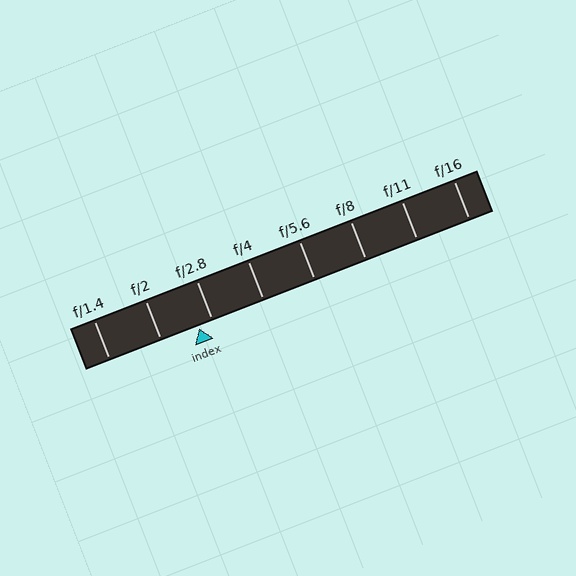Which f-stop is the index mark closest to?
The index mark is closest to f/2.8.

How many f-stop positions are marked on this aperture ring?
There are 8 f-stop positions marked.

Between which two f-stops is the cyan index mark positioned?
The index mark is between f/2 and f/2.8.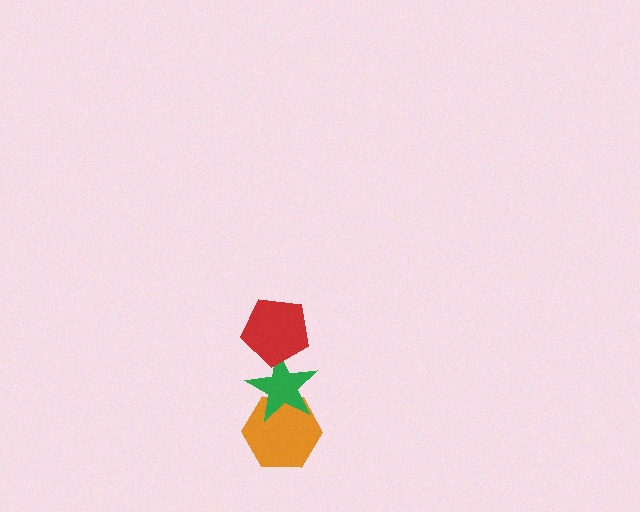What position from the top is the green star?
The green star is 2nd from the top.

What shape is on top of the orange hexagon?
The green star is on top of the orange hexagon.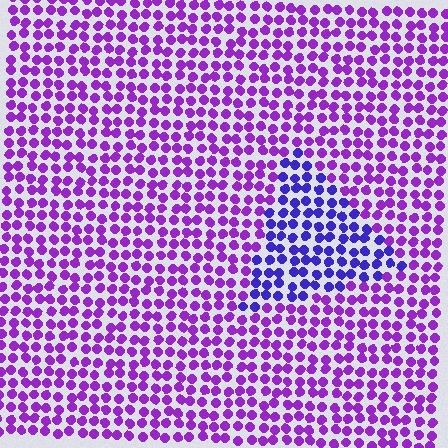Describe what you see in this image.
The image is filled with small purple elements in a uniform arrangement. A triangle-shaped region is visible where the elements are tinted to a slightly different hue, forming a subtle color boundary.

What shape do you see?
I see a triangle.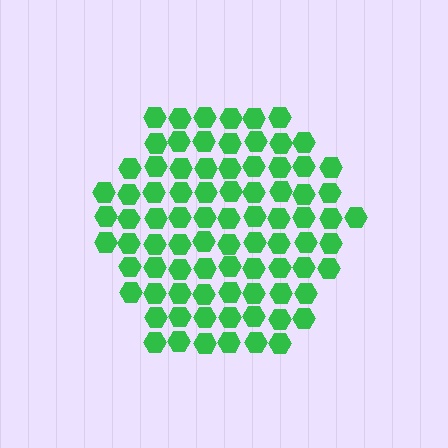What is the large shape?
The large shape is a hexagon.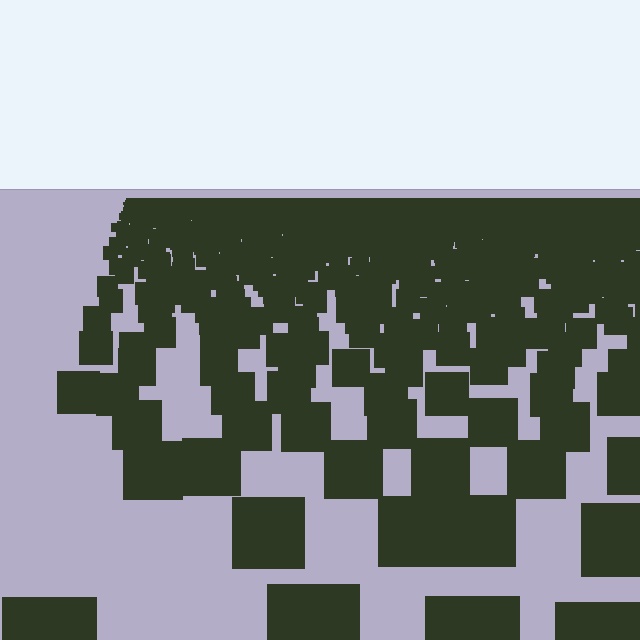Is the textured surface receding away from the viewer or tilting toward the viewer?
The surface is receding away from the viewer. Texture elements get smaller and denser toward the top.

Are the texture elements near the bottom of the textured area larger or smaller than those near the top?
Larger. Near the bottom, elements are closer to the viewer and appear at a bigger on-screen size.